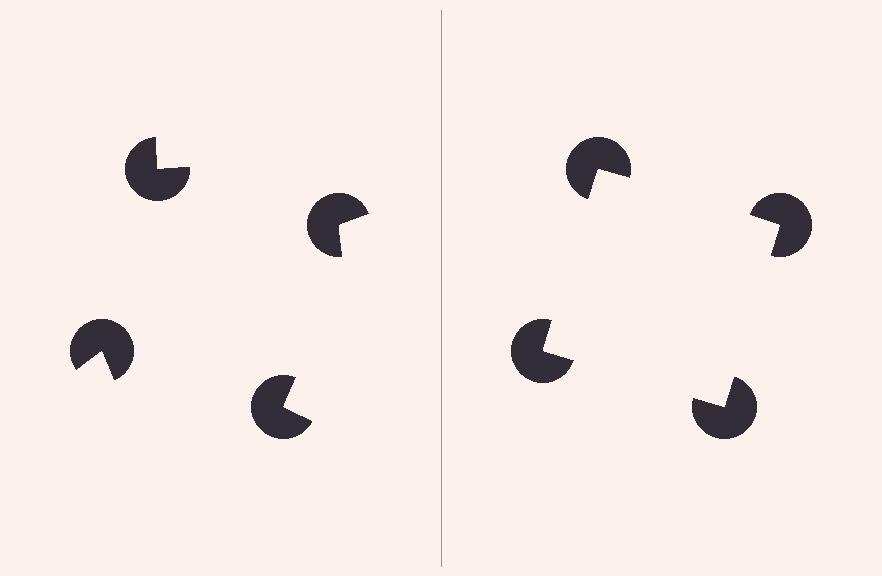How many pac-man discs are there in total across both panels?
8 — 4 on each side.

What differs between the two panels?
The pac-man discs are positioned identically on both sides; only the wedge orientations differ. On the right they align to a square; on the left they are misaligned.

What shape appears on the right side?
An illusory square.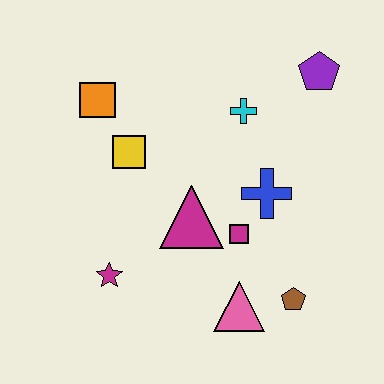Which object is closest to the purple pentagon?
The cyan cross is closest to the purple pentagon.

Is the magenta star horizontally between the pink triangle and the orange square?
Yes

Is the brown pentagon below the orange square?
Yes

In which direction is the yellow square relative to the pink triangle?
The yellow square is above the pink triangle.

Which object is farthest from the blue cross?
The orange square is farthest from the blue cross.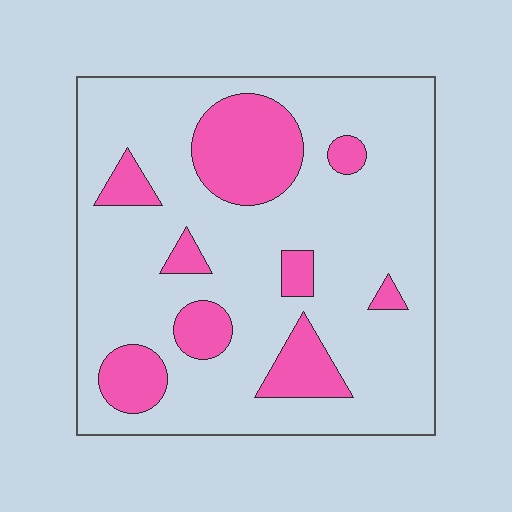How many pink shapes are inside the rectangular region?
9.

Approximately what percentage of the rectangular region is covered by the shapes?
Approximately 20%.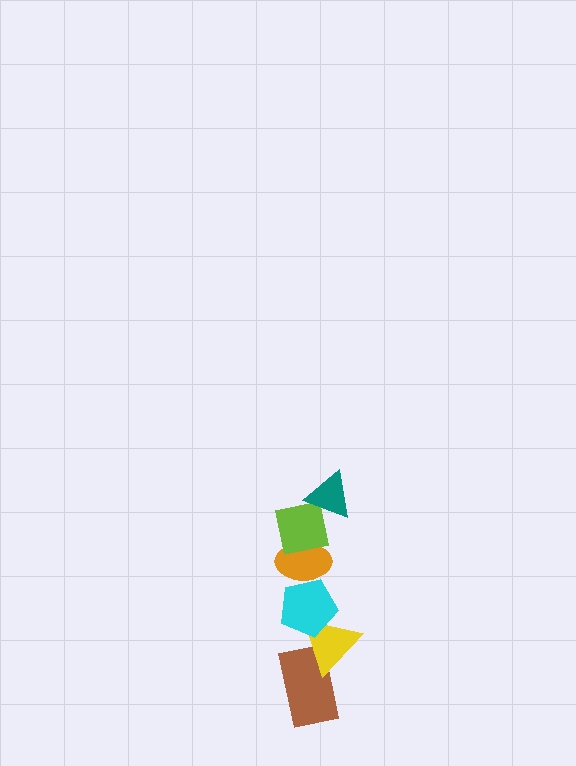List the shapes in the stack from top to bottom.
From top to bottom: the teal triangle, the lime square, the orange ellipse, the cyan pentagon, the yellow triangle, the brown rectangle.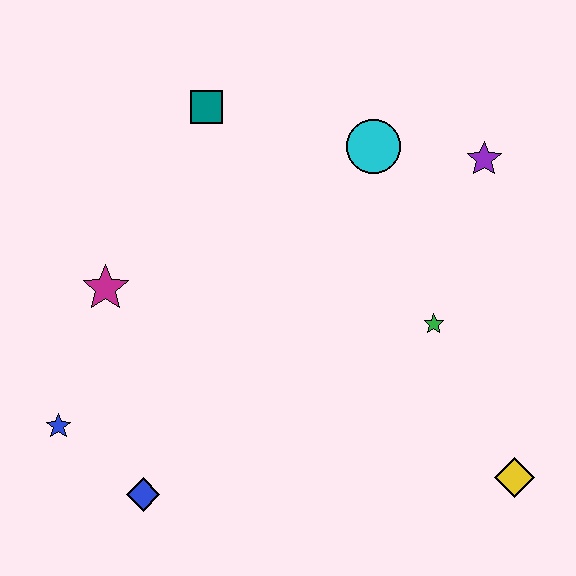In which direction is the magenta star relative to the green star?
The magenta star is to the left of the green star.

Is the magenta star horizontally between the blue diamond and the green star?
No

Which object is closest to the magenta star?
The blue star is closest to the magenta star.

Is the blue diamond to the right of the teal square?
No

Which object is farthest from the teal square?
The yellow diamond is farthest from the teal square.